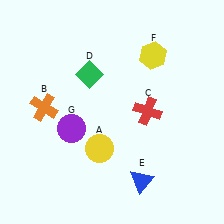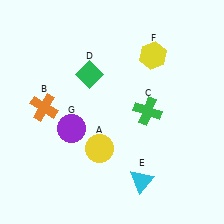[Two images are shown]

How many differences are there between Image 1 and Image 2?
There are 2 differences between the two images.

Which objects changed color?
C changed from red to green. E changed from blue to cyan.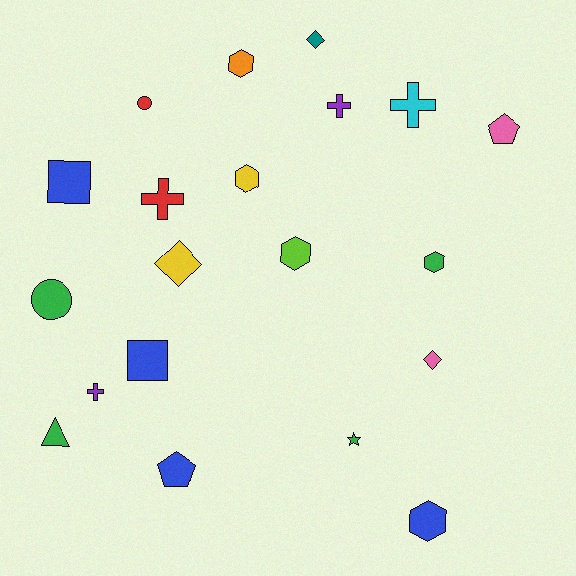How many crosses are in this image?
There are 4 crosses.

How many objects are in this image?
There are 20 objects.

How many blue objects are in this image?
There are 4 blue objects.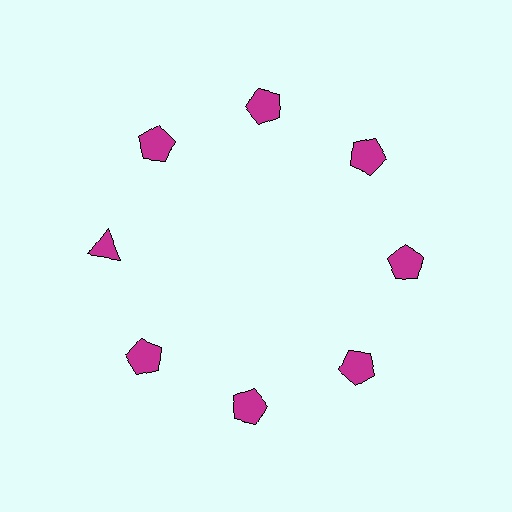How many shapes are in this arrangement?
There are 8 shapes arranged in a ring pattern.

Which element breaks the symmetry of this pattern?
The magenta triangle at roughly the 9 o'clock position breaks the symmetry. All other shapes are magenta pentagons.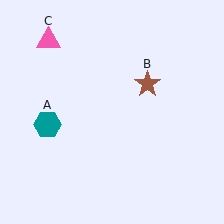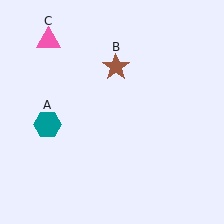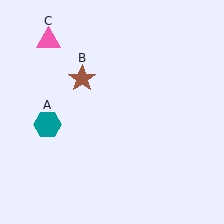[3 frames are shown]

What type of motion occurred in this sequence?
The brown star (object B) rotated counterclockwise around the center of the scene.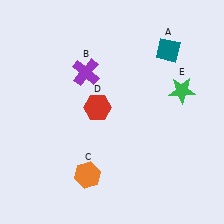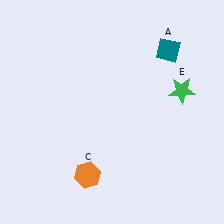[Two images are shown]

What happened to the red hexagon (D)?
The red hexagon (D) was removed in Image 2. It was in the top-left area of Image 1.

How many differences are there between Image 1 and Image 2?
There are 2 differences between the two images.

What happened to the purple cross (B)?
The purple cross (B) was removed in Image 2. It was in the top-left area of Image 1.